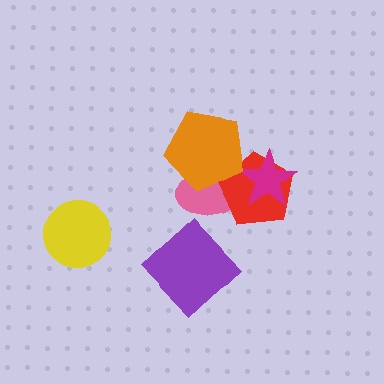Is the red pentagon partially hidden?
Yes, it is partially covered by another shape.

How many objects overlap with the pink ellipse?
2 objects overlap with the pink ellipse.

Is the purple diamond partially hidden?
No, no other shape covers it.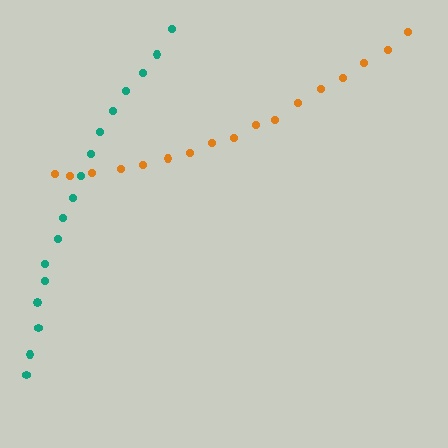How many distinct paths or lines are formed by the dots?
There are 2 distinct paths.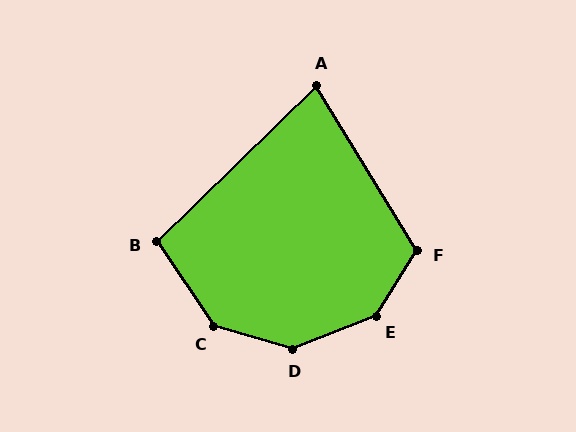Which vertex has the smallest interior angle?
A, at approximately 77 degrees.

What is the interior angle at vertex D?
Approximately 142 degrees (obtuse).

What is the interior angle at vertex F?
Approximately 117 degrees (obtuse).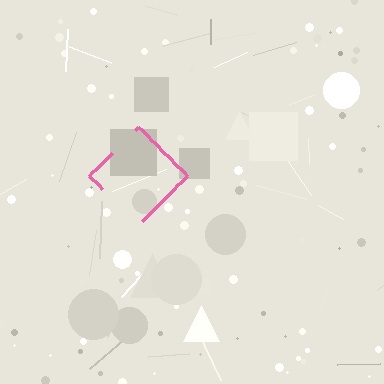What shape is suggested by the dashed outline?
The dashed outline suggests a diamond.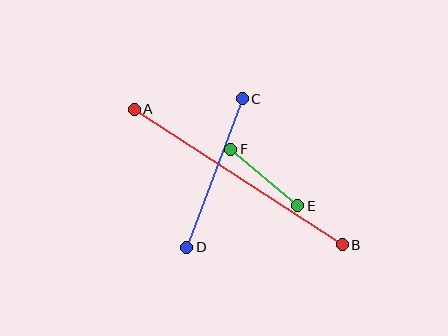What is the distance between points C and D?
The distance is approximately 159 pixels.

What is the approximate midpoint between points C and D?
The midpoint is at approximately (215, 173) pixels.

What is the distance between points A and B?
The distance is approximately 248 pixels.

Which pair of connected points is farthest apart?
Points A and B are farthest apart.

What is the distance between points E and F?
The distance is approximately 88 pixels.